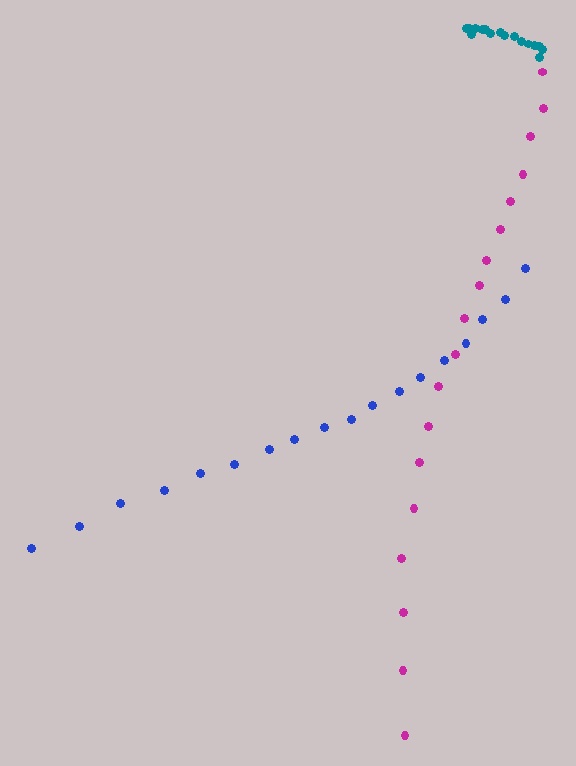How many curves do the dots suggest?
There are 3 distinct paths.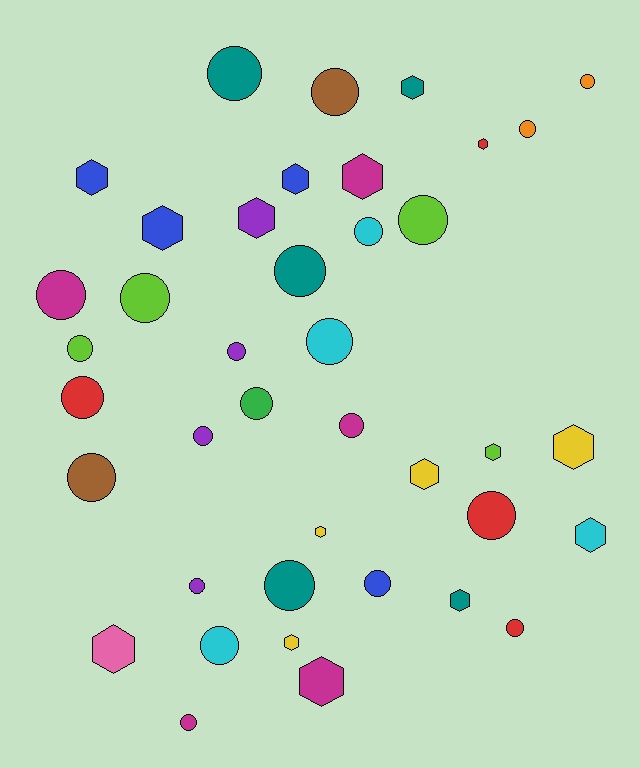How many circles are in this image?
There are 24 circles.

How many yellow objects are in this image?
There are 4 yellow objects.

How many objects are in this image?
There are 40 objects.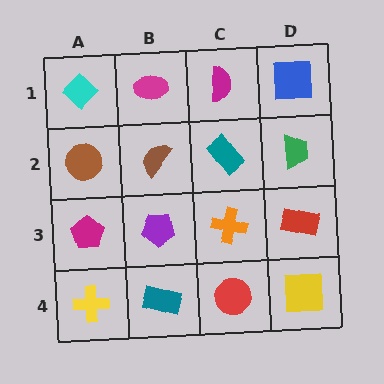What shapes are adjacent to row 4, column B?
A purple pentagon (row 3, column B), a yellow cross (row 4, column A), a red circle (row 4, column C).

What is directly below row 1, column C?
A teal rectangle.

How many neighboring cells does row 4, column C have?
3.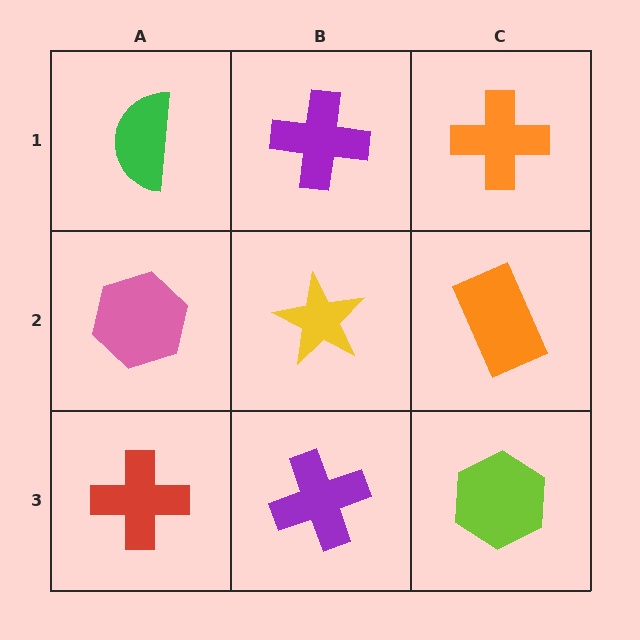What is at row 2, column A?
A pink hexagon.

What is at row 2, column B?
A yellow star.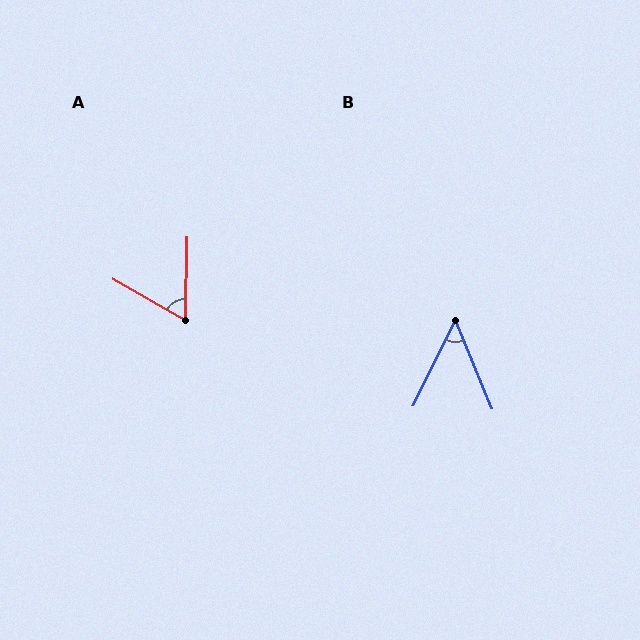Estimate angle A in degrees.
Approximately 61 degrees.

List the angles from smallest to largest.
B (49°), A (61°).